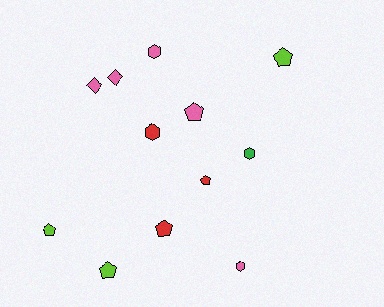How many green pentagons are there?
There are no green pentagons.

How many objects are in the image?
There are 12 objects.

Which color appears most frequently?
Pink, with 5 objects.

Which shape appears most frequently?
Pentagon, with 6 objects.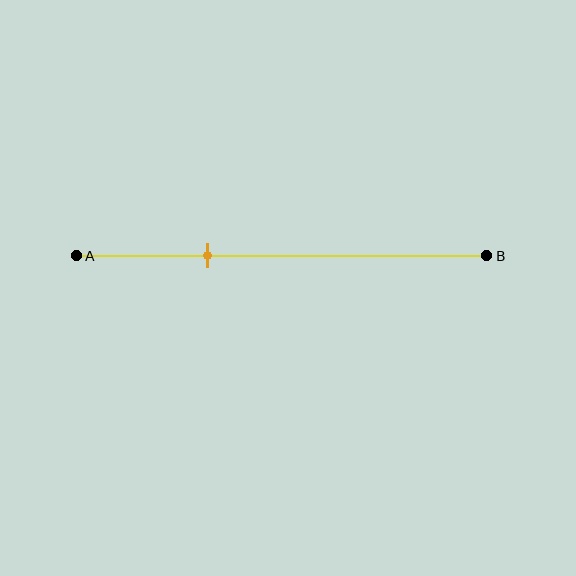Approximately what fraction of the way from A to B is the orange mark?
The orange mark is approximately 30% of the way from A to B.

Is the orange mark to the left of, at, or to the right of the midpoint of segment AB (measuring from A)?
The orange mark is to the left of the midpoint of segment AB.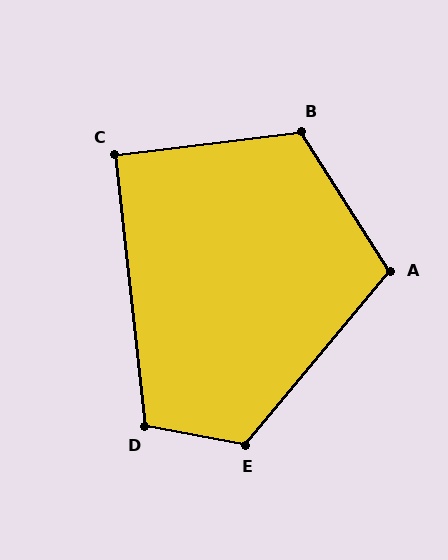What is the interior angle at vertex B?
Approximately 116 degrees (obtuse).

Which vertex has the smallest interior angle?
C, at approximately 90 degrees.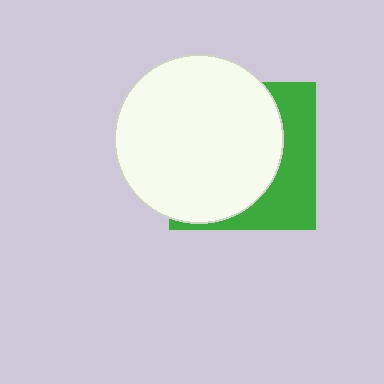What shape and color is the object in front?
The object in front is a white circle.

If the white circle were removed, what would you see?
You would see the complete green square.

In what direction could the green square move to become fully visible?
The green square could move right. That would shift it out from behind the white circle entirely.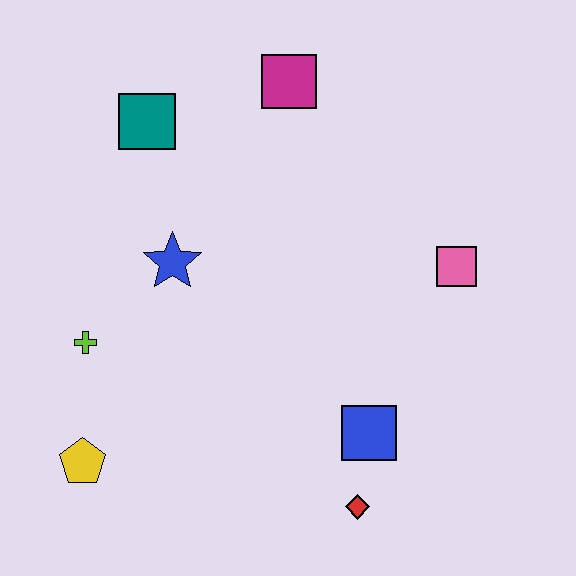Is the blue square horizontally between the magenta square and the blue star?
No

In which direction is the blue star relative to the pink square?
The blue star is to the left of the pink square.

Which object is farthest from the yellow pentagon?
The magenta square is farthest from the yellow pentagon.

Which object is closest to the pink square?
The blue square is closest to the pink square.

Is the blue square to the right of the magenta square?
Yes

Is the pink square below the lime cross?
No